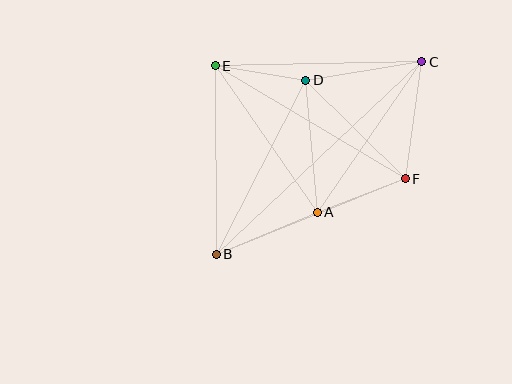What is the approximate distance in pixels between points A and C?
The distance between A and C is approximately 183 pixels.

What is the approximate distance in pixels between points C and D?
The distance between C and D is approximately 117 pixels.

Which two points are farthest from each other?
Points B and C are farthest from each other.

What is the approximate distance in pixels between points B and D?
The distance between B and D is approximately 196 pixels.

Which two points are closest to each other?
Points D and E are closest to each other.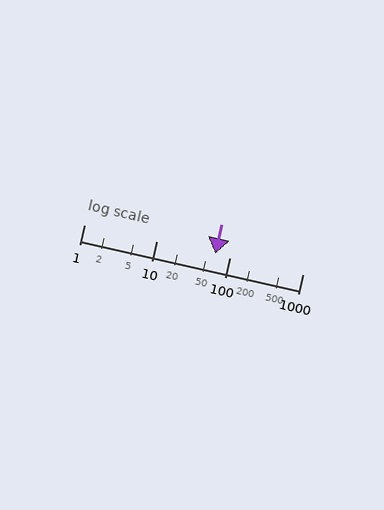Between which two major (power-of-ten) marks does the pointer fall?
The pointer is between 10 and 100.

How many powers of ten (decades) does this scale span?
The scale spans 3 decades, from 1 to 1000.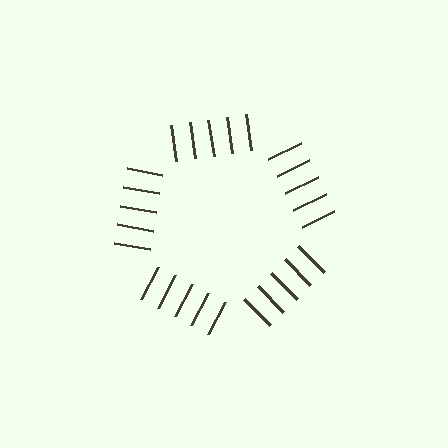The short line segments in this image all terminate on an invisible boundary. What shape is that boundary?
An illusory pentagon — the line segments terminate on its edges but no continuous stroke is drawn.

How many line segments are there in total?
25 — 5 along each of the 5 edges.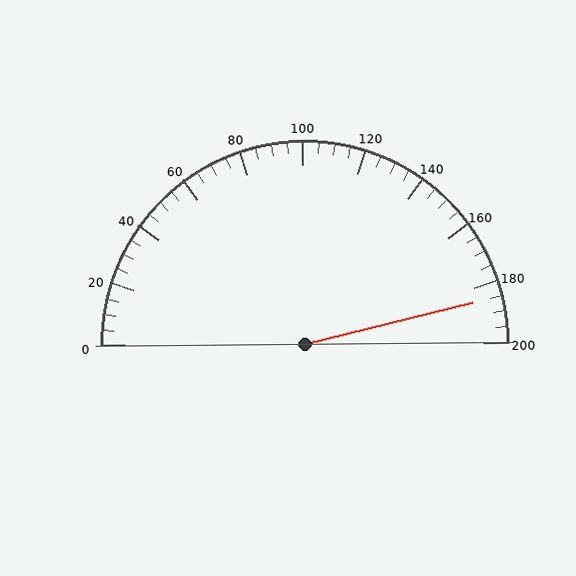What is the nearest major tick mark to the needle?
The nearest major tick mark is 180.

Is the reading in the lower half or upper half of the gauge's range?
The reading is in the upper half of the range (0 to 200).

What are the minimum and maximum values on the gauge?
The gauge ranges from 0 to 200.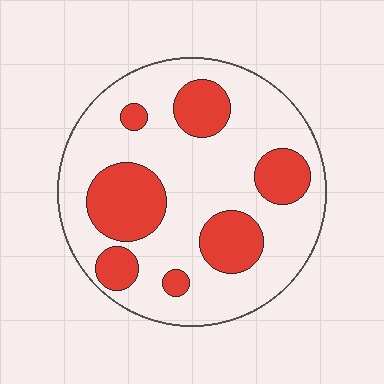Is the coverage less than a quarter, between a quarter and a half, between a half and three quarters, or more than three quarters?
Between a quarter and a half.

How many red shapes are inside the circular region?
7.